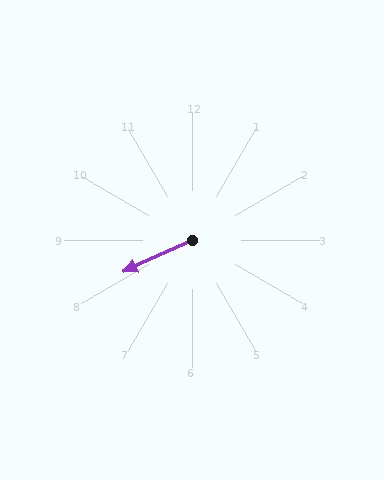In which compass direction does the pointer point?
Southwest.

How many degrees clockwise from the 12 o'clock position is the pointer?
Approximately 245 degrees.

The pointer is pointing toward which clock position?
Roughly 8 o'clock.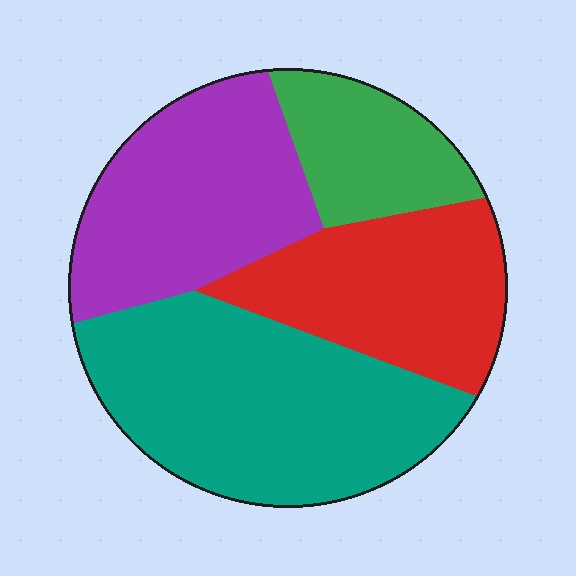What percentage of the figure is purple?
Purple covers 26% of the figure.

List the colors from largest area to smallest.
From largest to smallest: teal, purple, red, green.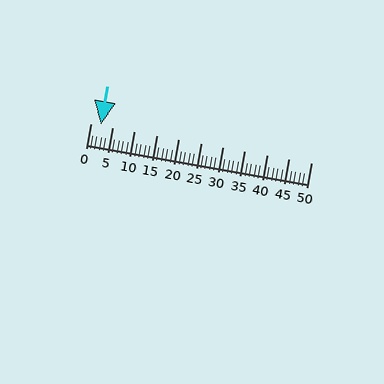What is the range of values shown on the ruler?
The ruler shows values from 0 to 50.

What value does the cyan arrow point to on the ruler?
The cyan arrow points to approximately 2.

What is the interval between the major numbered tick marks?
The major tick marks are spaced 5 units apart.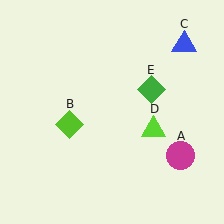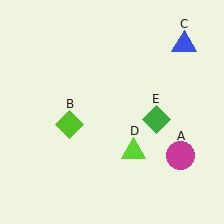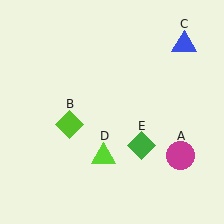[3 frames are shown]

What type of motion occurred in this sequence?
The lime triangle (object D), green diamond (object E) rotated clockwise around the center of the scene.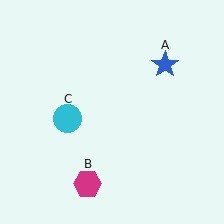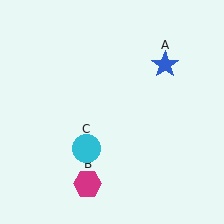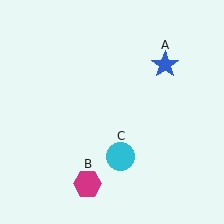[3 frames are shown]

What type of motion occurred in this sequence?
The cyan circle (object C) rotated counterclockwise around the center of the scene.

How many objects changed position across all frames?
1 object changed position: cyan circle (object C).